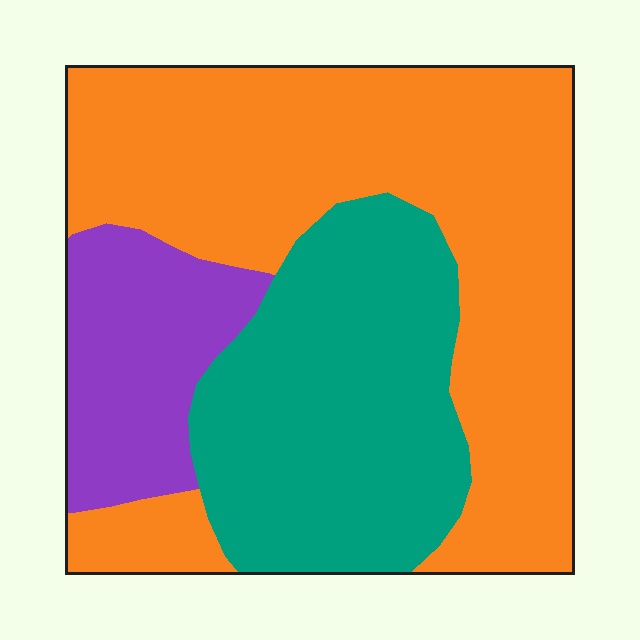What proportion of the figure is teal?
Teal takes up about one third (1/3) of the figure.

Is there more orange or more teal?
Orange.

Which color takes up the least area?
Purple, at roughly 15%.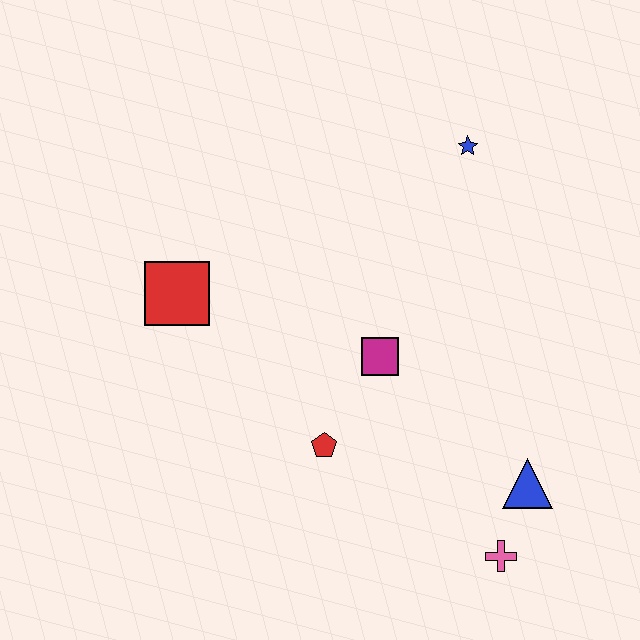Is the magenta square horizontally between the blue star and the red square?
Yes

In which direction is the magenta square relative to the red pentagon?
The magenta square is above the red pentagon.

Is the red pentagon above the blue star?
No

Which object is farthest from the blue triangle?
The red square is farthest from the blue triangle.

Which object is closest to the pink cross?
The blue triangle is closest to the pink cross.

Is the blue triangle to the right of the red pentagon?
Yes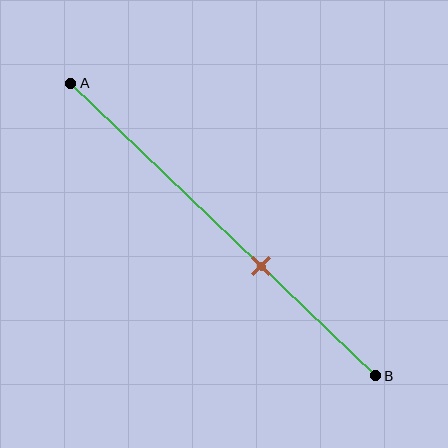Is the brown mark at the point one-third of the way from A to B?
No, the mark is at about 65% from A, not at the 33% one-third point.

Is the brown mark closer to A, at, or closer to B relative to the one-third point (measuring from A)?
The brown mark is closer to point B than the one-third point of segment AB.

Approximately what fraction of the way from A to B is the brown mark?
The brown mark is approximately 65% of the way from A to B.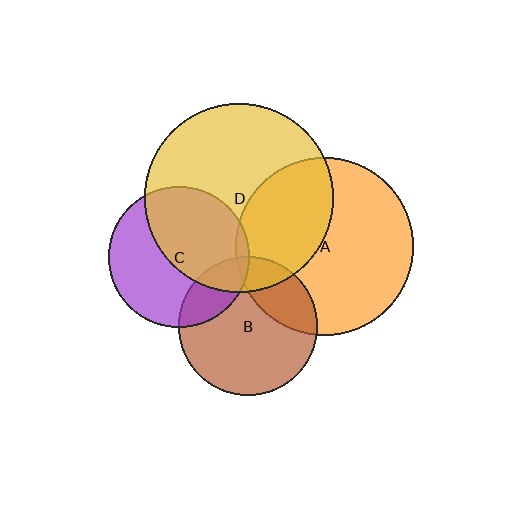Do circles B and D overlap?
Yes.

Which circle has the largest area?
Circle D (yellow).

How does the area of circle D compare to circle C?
Approximately 1.8 times.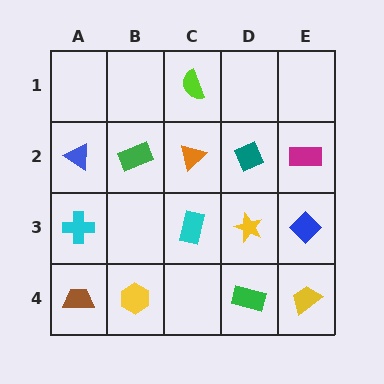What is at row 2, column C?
An orange triangle.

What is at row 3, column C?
A cyan rectangle.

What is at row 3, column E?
A blue diamond.